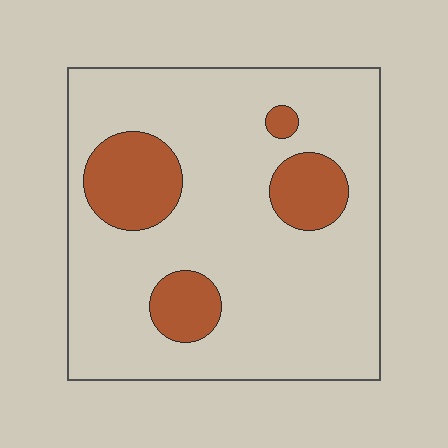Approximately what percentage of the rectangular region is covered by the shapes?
Approximately 20%.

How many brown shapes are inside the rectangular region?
4.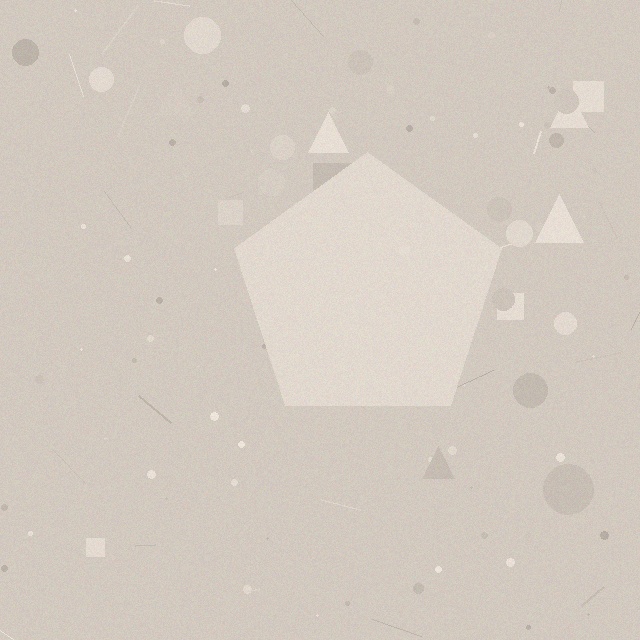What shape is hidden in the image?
A pentagon is hidden in the image.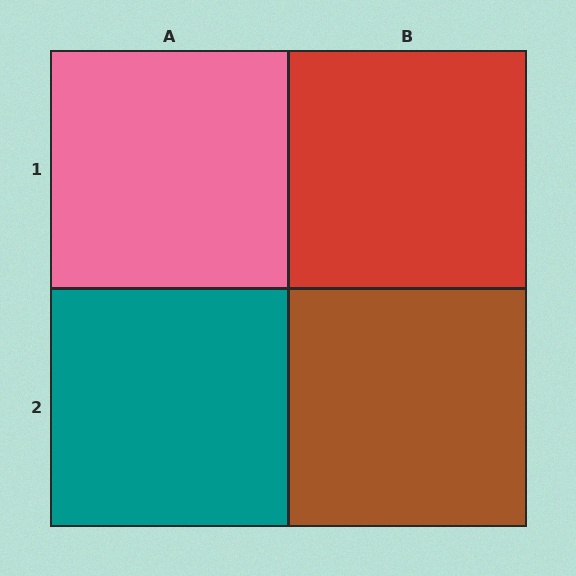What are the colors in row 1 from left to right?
Pink, red.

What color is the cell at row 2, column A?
Teal.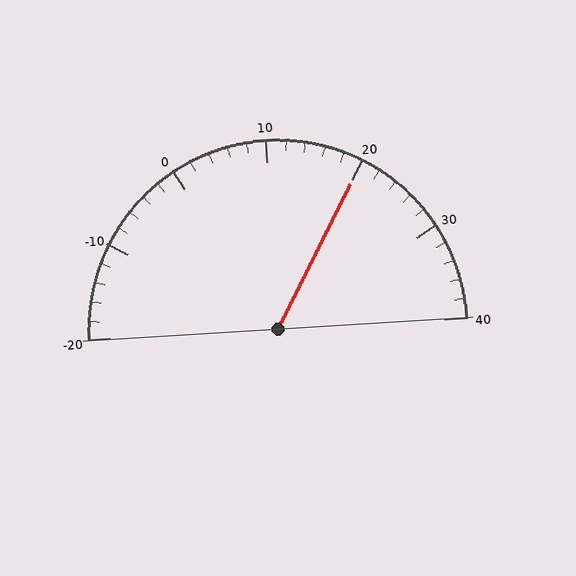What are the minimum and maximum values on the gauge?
The gauge ranges from -20 to 40.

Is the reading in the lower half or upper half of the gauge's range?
The reading is in the upper half of the range (-20 to 40).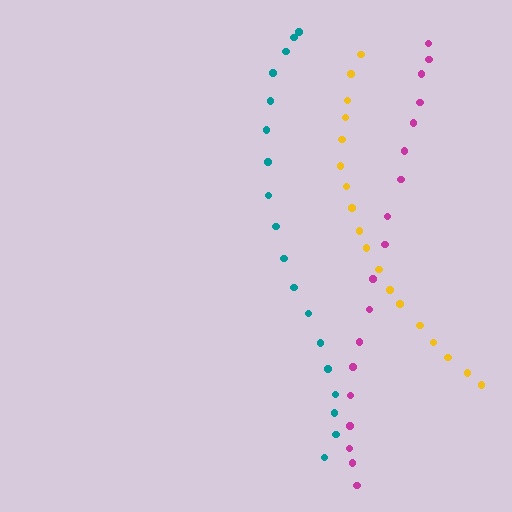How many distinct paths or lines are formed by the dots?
There are 3 distinct paths.